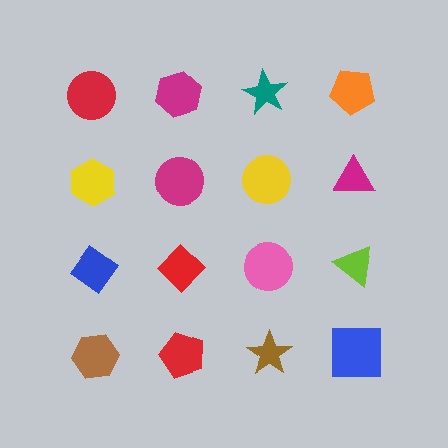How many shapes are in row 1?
4 shapes.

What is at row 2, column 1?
A yellow hexagon.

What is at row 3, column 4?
A lime triangle.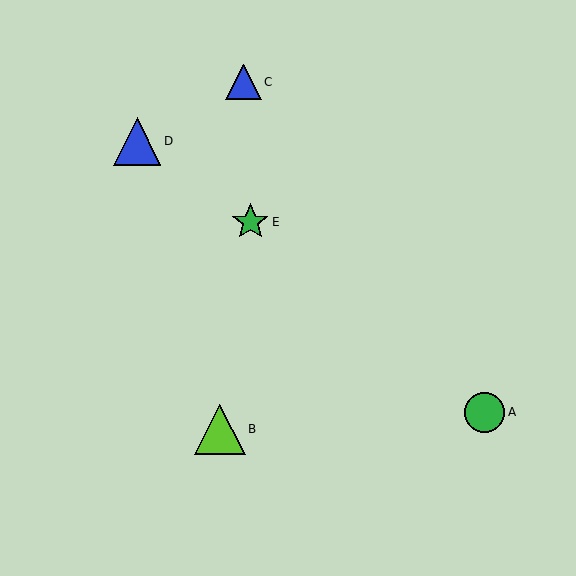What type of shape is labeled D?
Shape D is a blue triangle.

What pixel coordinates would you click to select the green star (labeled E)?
Click at (250, 222) to select the green star E.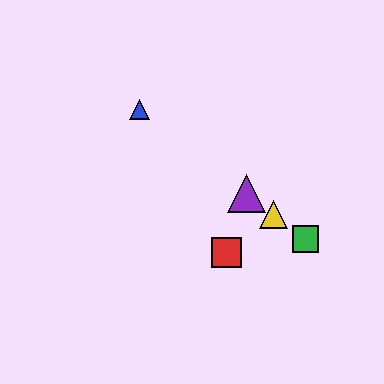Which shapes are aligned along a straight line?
The blue triangle, the green square, the yellow triangle, the purple triangle are aligned along a straight line.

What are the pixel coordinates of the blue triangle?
The blue triangle is at (139, 109).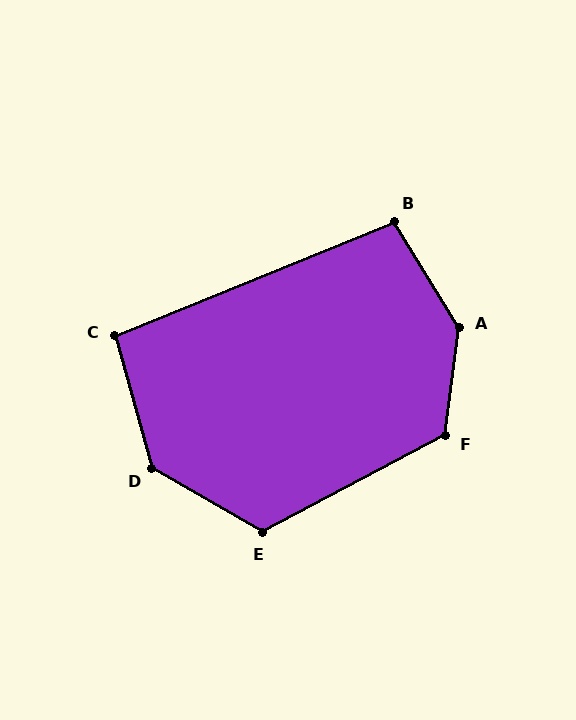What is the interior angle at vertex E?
Approximately 122 degrees (obtuse).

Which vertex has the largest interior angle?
A, at approximately 141 degrees.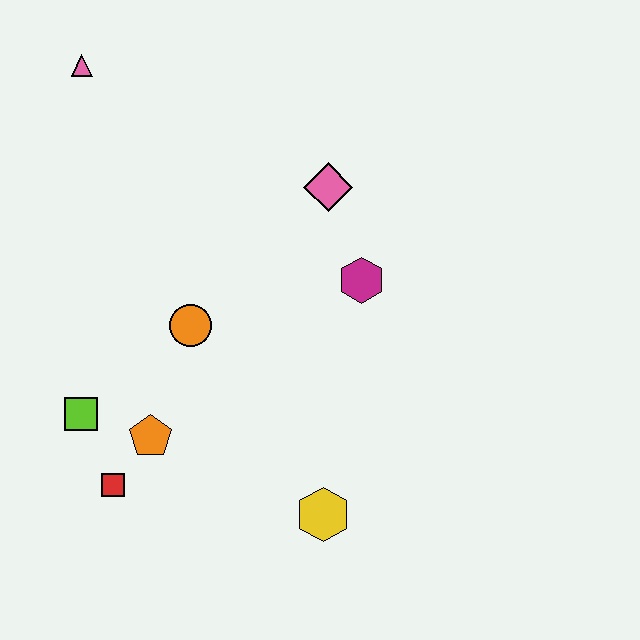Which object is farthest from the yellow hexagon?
The pink triangle is farthest from the yellow hexagon.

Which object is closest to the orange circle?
The orange pentagon is closest to the orange circle.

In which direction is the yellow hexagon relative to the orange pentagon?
The yellow hexagon is to the right of the orange pentagon.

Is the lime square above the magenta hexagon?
No